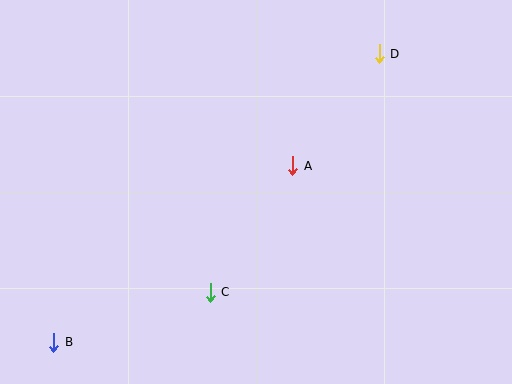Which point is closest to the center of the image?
Point A at (293, 166) is closest to the center.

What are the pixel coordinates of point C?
Point C is at (210, 292).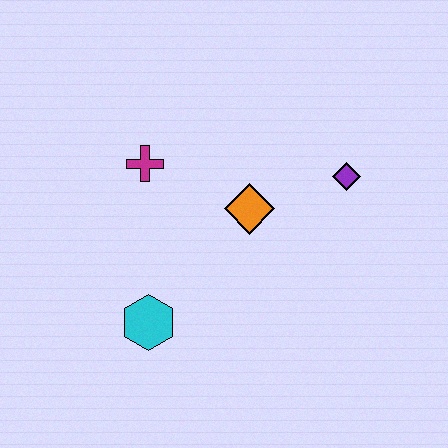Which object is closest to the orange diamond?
The purple diamond is closest to the orange diamond.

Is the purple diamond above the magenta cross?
No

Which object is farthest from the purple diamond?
The cyan hexagon is farthest from the purple diamond.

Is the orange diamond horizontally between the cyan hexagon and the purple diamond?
Yes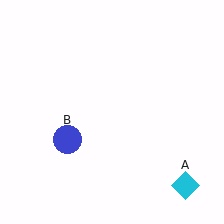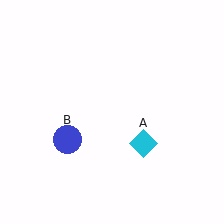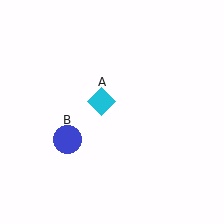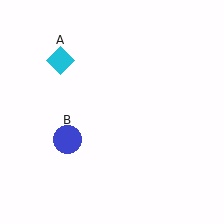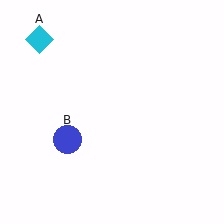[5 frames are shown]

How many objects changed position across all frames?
1 object changed position: cyan diamond (object A).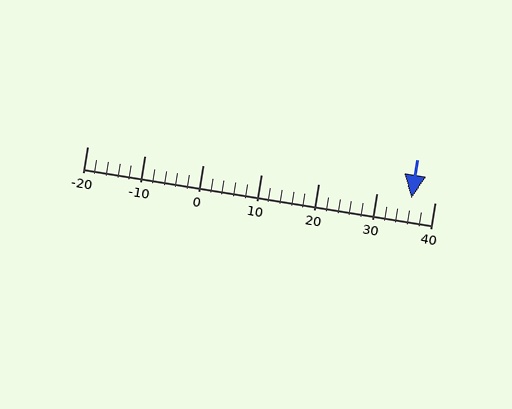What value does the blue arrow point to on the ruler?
The blue arrow points to approximately 36.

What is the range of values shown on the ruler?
The ruler shows values from -20 to 40.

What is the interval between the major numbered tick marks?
The major tick marks are spaced 10 units apart.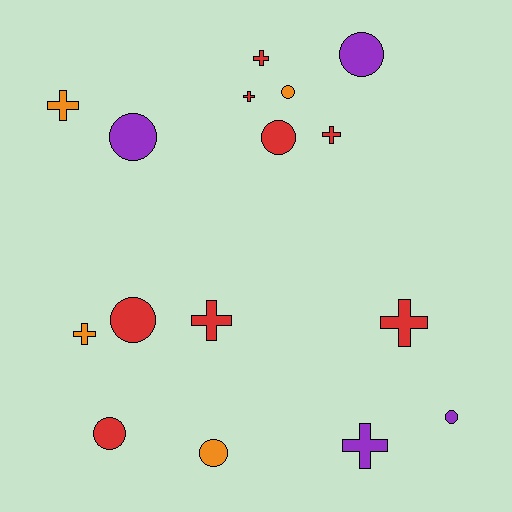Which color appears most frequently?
Red, with 8 objects.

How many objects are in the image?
There are 16 objects.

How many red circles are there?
There are 3 red circles.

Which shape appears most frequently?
Circle, with 8 objects.